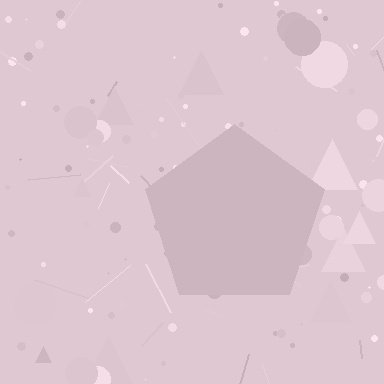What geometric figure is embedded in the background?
A pentagon is embedded in the background.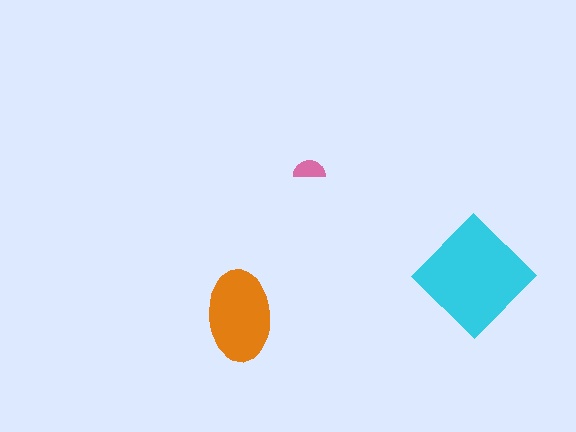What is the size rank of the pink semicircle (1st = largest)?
3rd.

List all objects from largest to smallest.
The cyan diamond, the orange ellipse, the pink semicircle.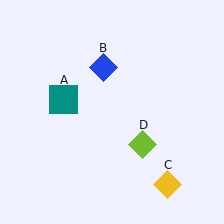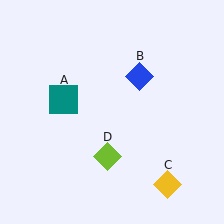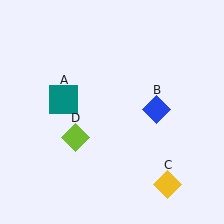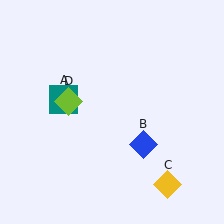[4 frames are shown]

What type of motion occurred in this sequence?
The blue diamond (object B), lime diamond (object D) rotated clockwise around the center of the scene.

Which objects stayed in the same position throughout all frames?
Teal square (object A) and yellow diamond (object C) remained stationary.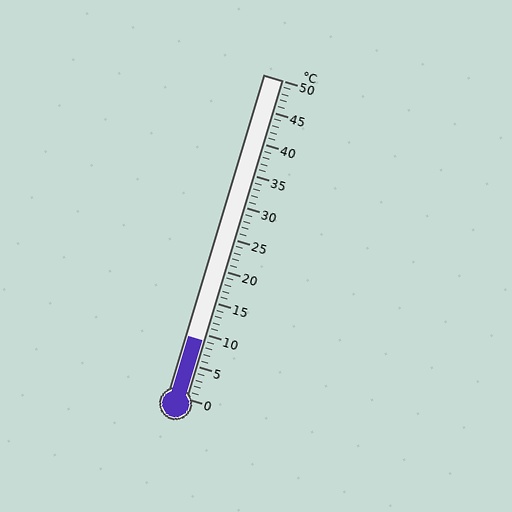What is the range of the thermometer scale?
The thermometer scale ranges from 0°C to 50°C.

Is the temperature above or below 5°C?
The temperature is above 5°C.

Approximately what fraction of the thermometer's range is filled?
The thermometer is filled to approximately 20% of its range.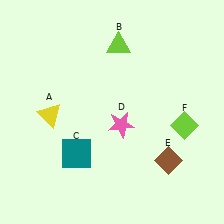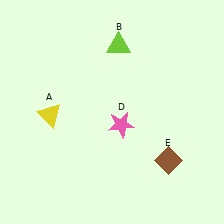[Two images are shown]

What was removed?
The teal square (C), the lime diamond (F) were removed in Image 2.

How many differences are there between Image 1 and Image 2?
There are 2 differences between the two images.